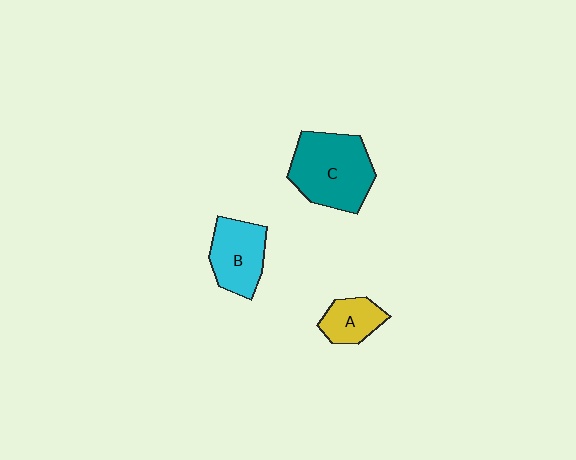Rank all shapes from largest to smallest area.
From largest to smallest: C (teal), B (cyan), A (yellow).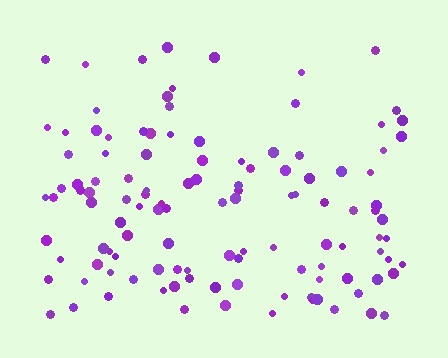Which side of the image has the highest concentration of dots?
The bottom.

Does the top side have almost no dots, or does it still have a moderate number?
Still a moderate number, just noticeably fewer than the bottom.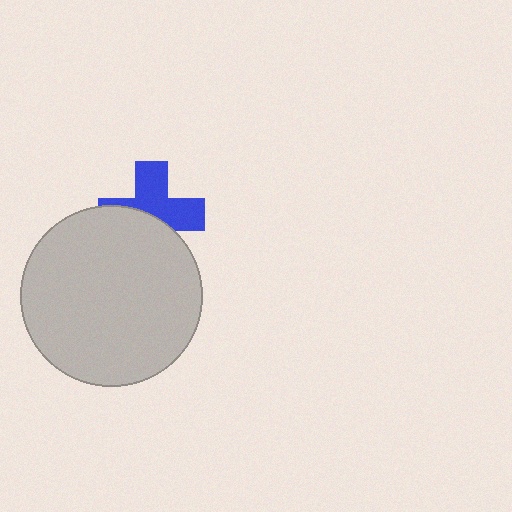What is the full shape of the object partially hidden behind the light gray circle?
The partially hidden object is a blue cross.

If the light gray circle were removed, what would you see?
You would see the complete blue cross.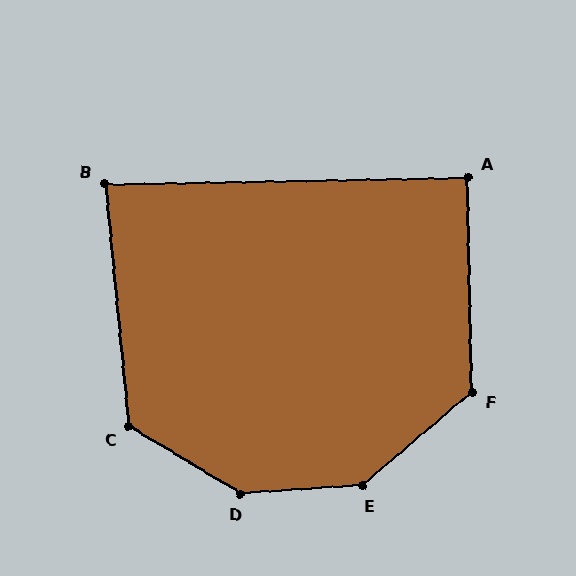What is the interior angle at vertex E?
Approximately 143 degrees (obtuse).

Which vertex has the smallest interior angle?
B, at approximately 85 degrees.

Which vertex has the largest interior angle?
D, at approximately 145 degrees.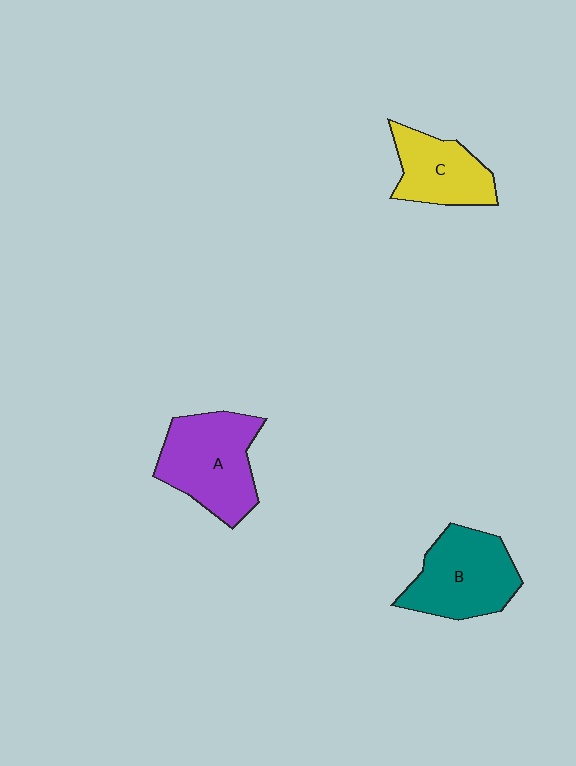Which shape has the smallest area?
Shape C (yellow).